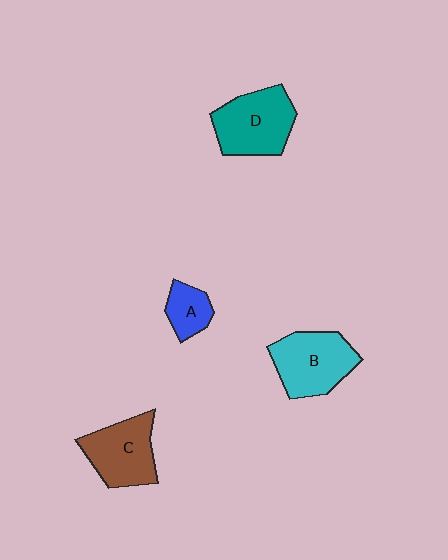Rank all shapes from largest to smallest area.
From largest to smallest: D (teal), B (cyan), C (brown), A (blue).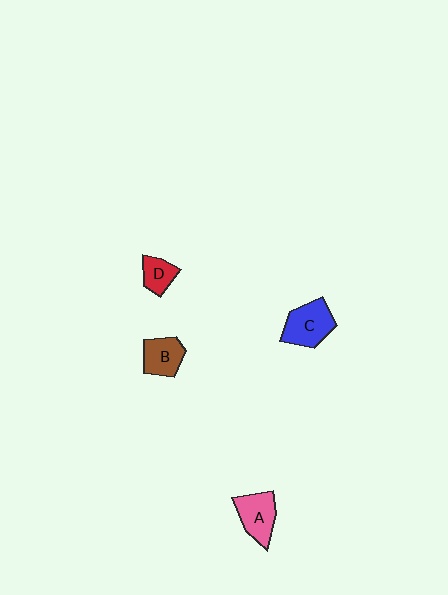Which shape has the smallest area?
Shape D (red).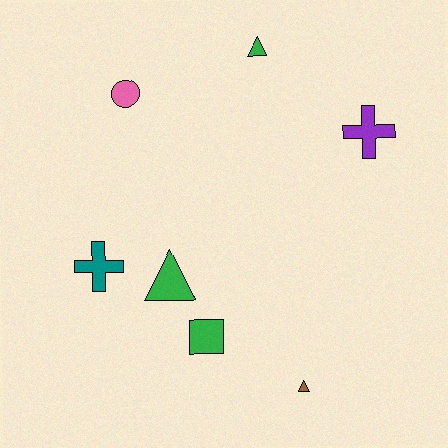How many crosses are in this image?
There are 2 crosses.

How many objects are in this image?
There are 7 objects.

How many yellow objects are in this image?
There are no yellow objects.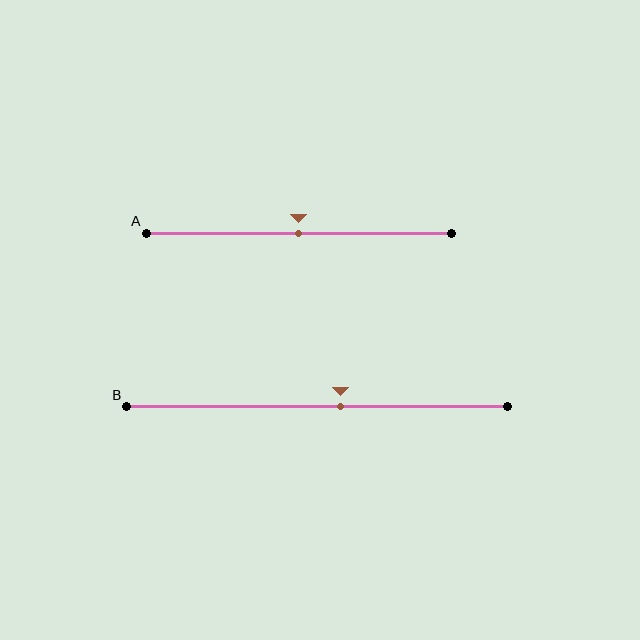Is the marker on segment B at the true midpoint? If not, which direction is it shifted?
No, the marker on segment B is shifted to the right by about 6% of the segment length.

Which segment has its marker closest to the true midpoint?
Segment A has its marker closest to the true midpoint.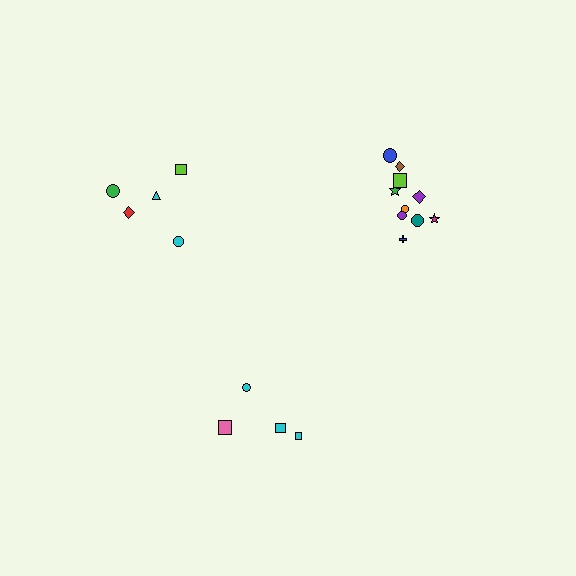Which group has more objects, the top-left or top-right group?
The top-right group.